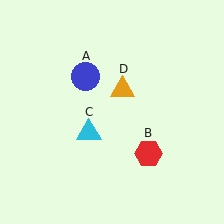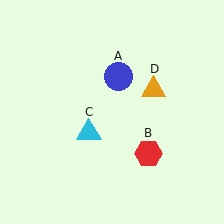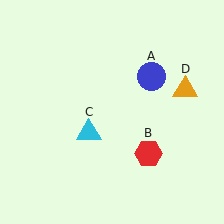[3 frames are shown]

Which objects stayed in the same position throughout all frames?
Red hexagon (object B) and cyan triangle (object C) remained stationary.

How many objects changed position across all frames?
2 objects changed position: blue circle (object A), orange triangle (object D).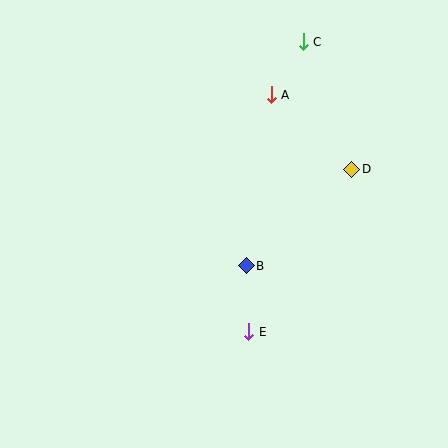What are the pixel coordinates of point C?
Point C is at (303, 42).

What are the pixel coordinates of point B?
Point B is at (246, 266).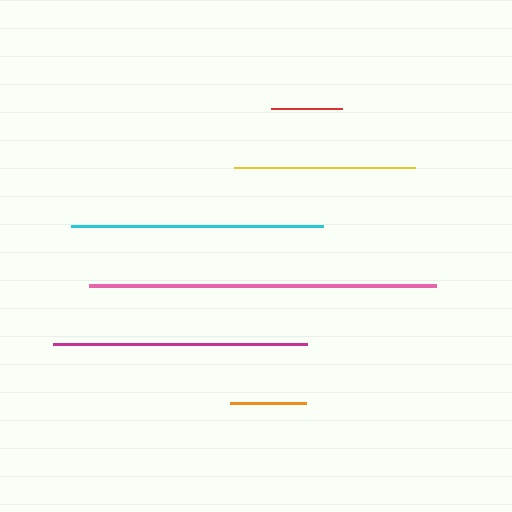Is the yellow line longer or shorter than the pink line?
The pink line is longer than the yellow line.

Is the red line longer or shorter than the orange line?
The orange line is longer than the red line.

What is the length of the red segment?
The red segment is approximately 71 pixels long.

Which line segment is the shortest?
The red line is the shortest at approximately 71 pixels.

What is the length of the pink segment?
The pink segment is approximately 347 pixels long.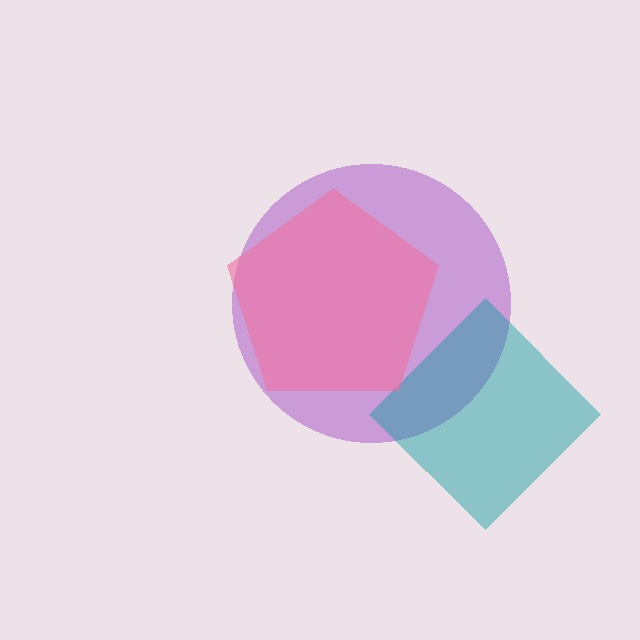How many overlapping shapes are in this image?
There are 3 overlapping shapes in the image.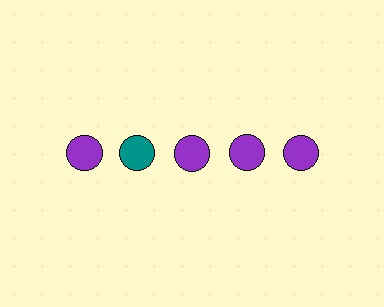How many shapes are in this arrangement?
There are 5 shapes arranged in a grid pattern.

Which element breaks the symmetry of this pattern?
The teal circle in the top row, second from left column breaks the symmetry. All other shapes are purple circles.